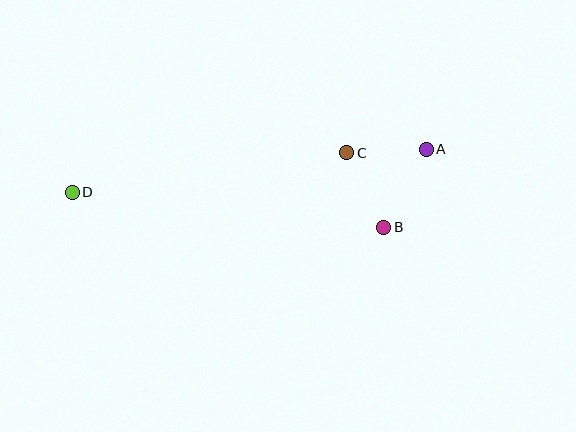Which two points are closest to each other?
Points A and C are closest to each other.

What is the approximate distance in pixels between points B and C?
The distance between B and C is approximately 83 pixels.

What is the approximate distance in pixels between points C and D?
The distance between C and D is approximately 278 pixels.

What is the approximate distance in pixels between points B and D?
The distance between B and D is approximately 313 pixels.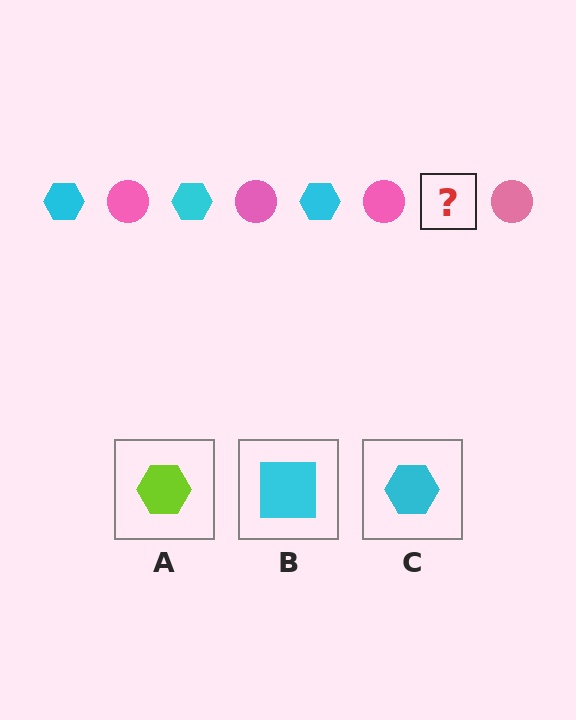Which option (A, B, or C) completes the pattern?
C.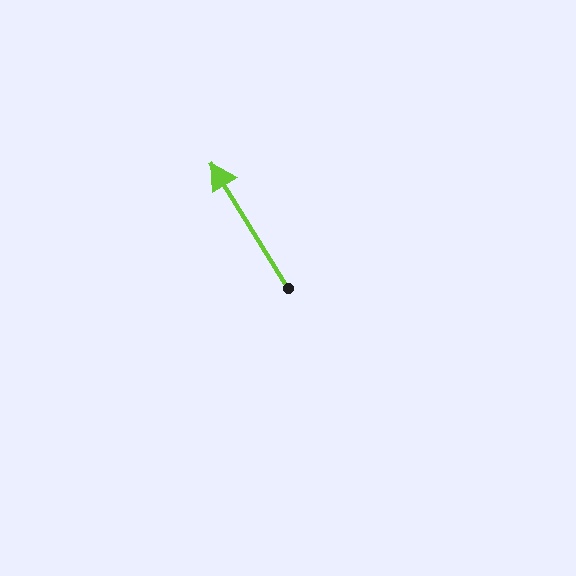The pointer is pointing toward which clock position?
Roughly 11 o'clock.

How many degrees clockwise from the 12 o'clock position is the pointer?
Approximately 328 degrees.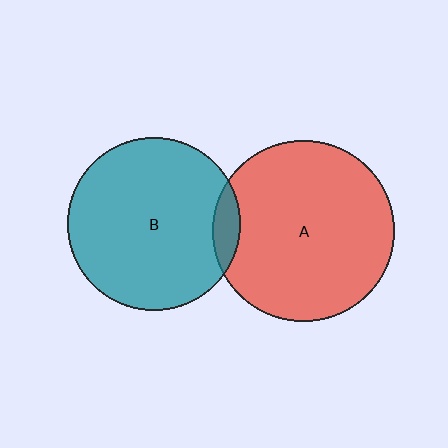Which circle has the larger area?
Circle A (red).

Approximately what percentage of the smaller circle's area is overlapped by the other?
Approximately 10%.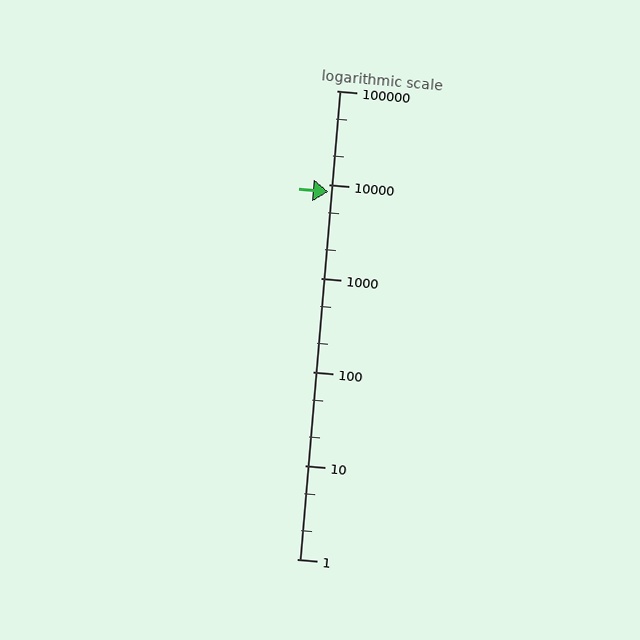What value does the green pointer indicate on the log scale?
The pointer indicates approximately 8400.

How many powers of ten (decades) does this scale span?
The scale spans 5 decades, from 1 to 100000.